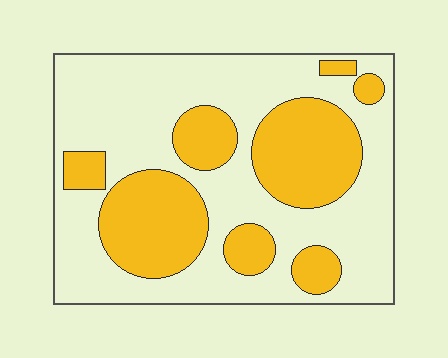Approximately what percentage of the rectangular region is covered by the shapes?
Approximately 35%.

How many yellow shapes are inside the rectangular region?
8.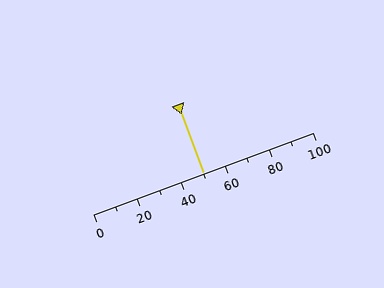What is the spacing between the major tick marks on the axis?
The major ticks are spaced 20 apart.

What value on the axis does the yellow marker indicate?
The marker indicates approximately 50.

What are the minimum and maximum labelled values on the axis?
The axis runs from 0 to 100.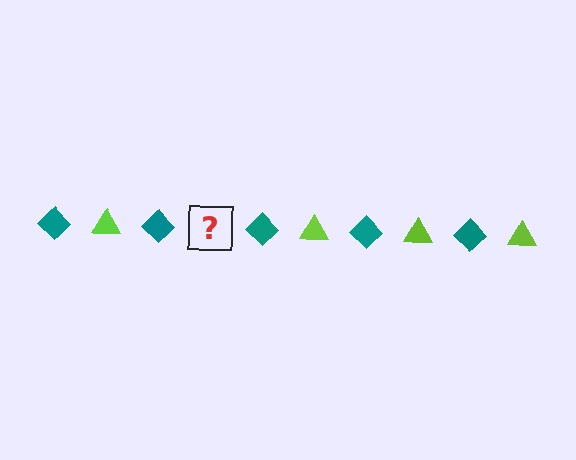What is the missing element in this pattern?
The missing element is a lime triangle.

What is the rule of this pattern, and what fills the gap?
The rule is that the pattern alternates between teal diamond and lime triangle. The gap should be filled with a lime triangle.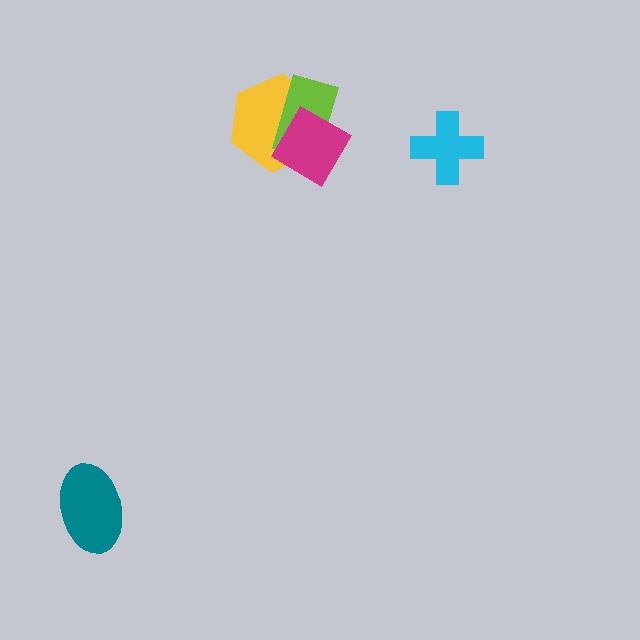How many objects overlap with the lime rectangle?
2 objects overlap with the lime rectangle.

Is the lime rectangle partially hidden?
Yes, it is partially covered by another shape.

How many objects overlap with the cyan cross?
0 objects overlap with the cyan cross.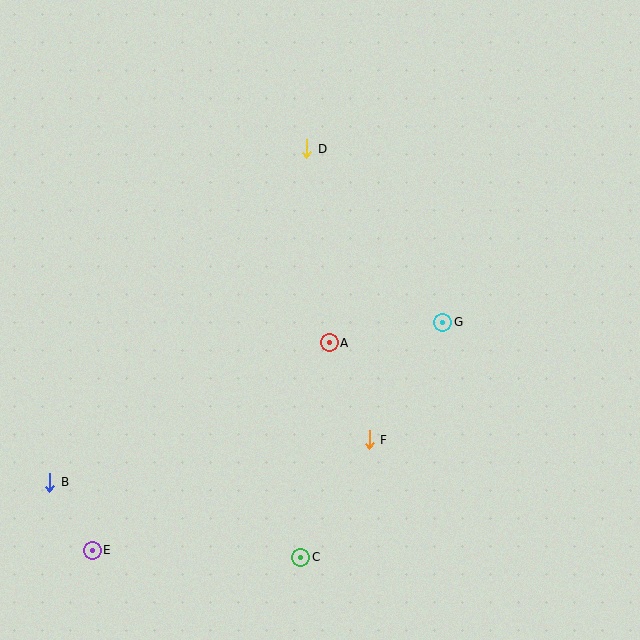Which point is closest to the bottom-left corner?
Point E is closest to the bottom-left corner.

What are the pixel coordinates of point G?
Point G is at (443, 322).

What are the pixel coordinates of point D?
Point D is at (307, 149).